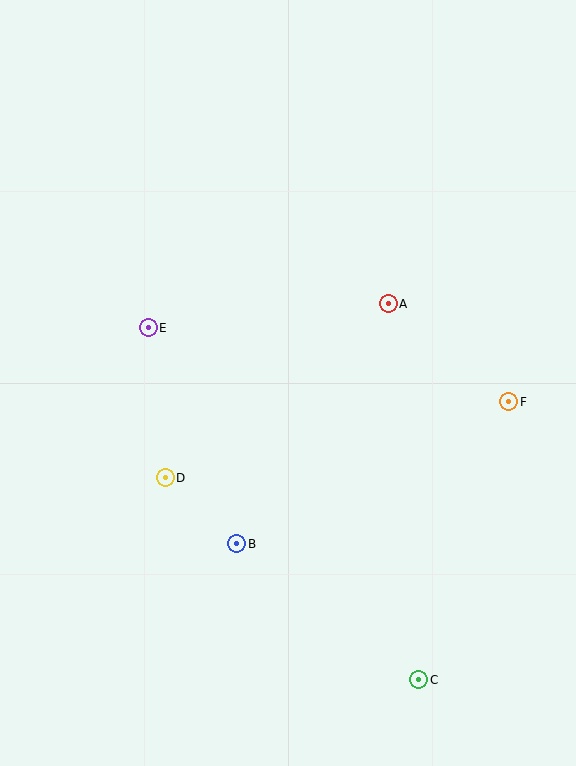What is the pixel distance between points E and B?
The distance between E and B is 233 pixels.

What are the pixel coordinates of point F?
Point F is at (509, 402).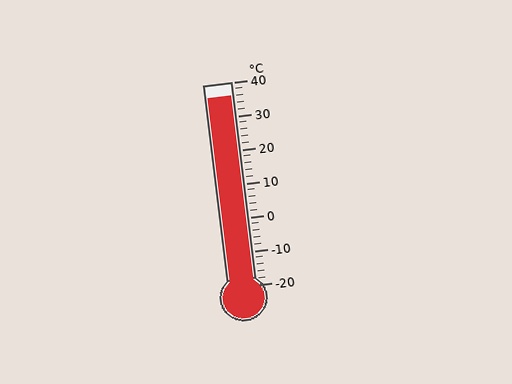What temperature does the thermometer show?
The thermometer shows approximately 36°C.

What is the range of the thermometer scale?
The thermometer scale ranges from -20°C to 40°C.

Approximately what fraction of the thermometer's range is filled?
The thermometer is filled to approximately 95% of its range.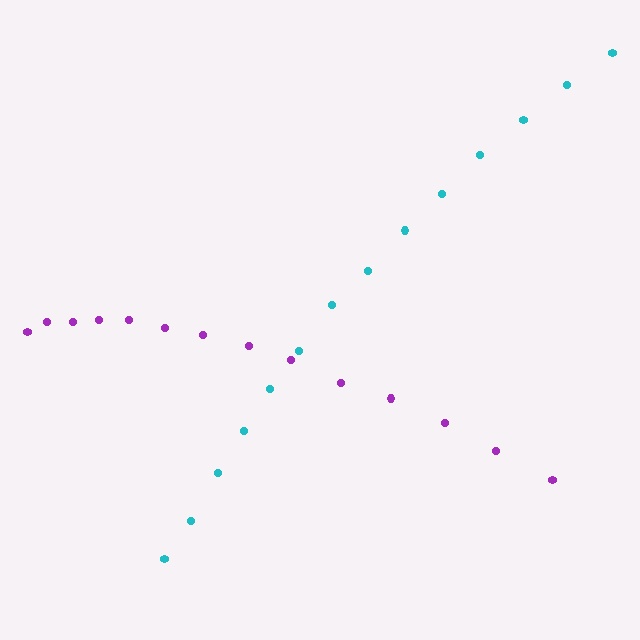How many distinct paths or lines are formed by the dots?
There are 2 distinct paths.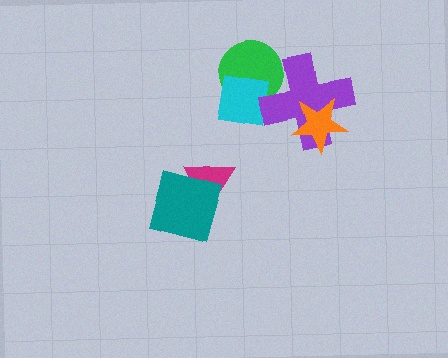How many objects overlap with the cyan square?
2 objects overlap with the cyan square.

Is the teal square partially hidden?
No, no other shape covers it.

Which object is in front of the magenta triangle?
The teal square is in front of the magenta triangle.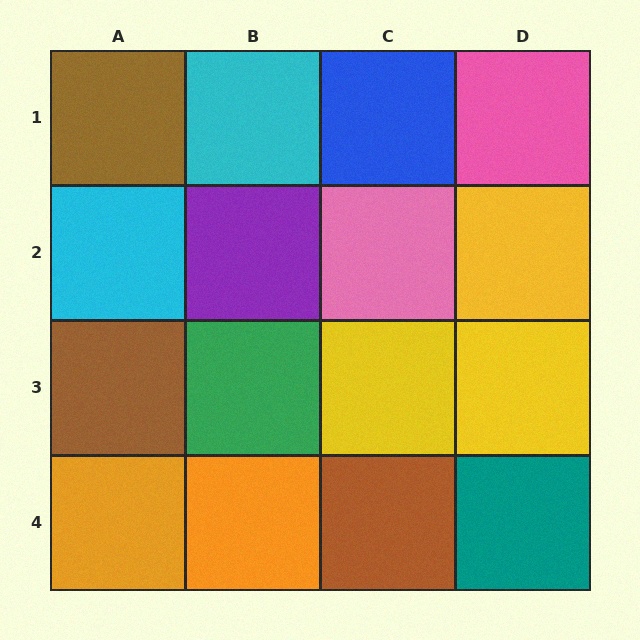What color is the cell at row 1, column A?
Brown.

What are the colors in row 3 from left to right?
Brown, green, yellow, yellow.